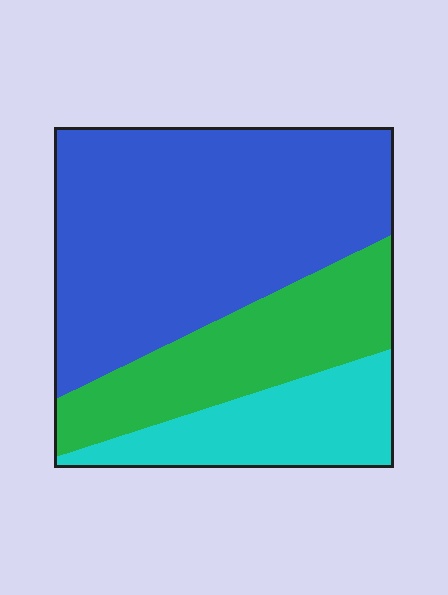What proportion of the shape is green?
Green takes up about one quarter (1/4) of the shape.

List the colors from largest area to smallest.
From largest to smallest: blue, green, cyan.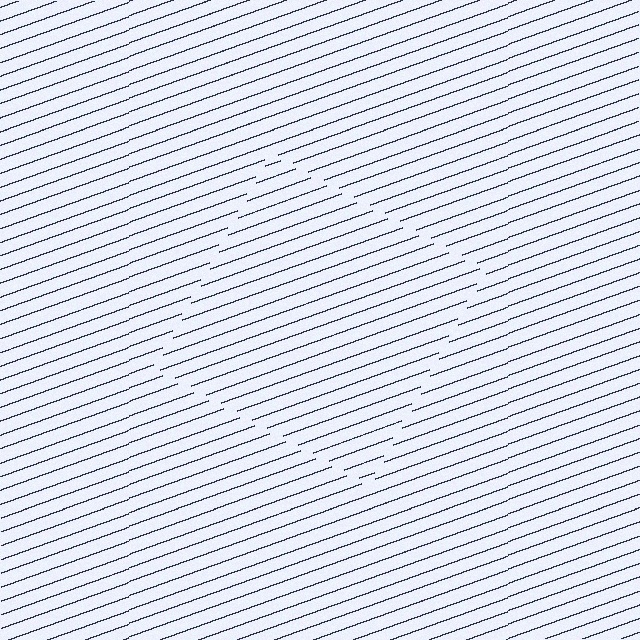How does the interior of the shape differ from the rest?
The interior of the shape contains the same grating, shifted by half a period — the contour is defined by the phase discontinuity where line-ends from the inner and outer gratings abut.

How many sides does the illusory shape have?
4 sides — the line-ends trace a square.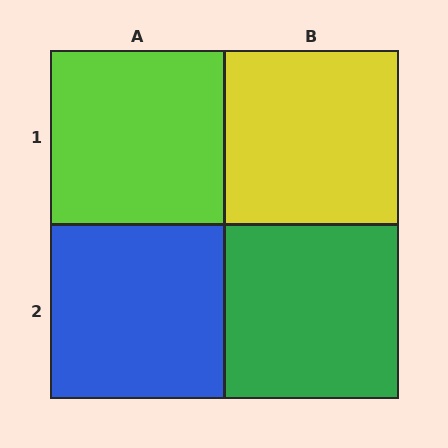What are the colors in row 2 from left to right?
Blue, green.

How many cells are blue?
1 cell is blue.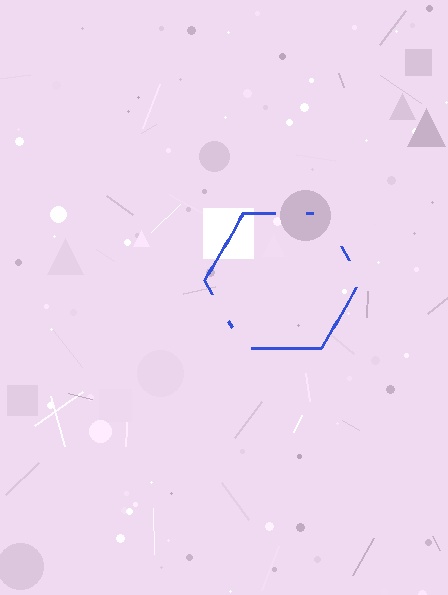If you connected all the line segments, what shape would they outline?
They would outline a hexagon.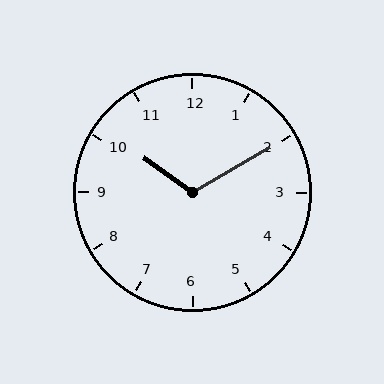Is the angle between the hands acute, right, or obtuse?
It is obtuse.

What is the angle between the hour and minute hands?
Approximately 115 degrees.